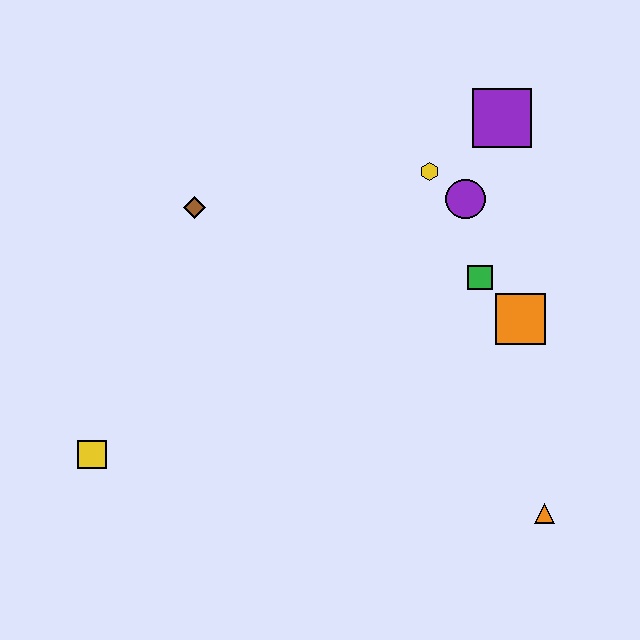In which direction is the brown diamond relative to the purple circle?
The brown diamond is to the left of the purple circle.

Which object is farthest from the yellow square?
The purple square is farthest from the yellow square.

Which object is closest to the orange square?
The green square is closest to the orange square.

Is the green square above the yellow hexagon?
No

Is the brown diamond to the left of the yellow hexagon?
Yes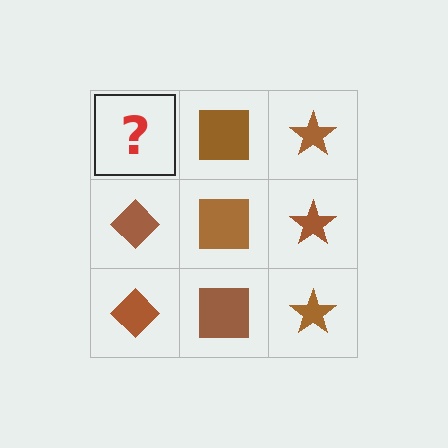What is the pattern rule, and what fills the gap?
The rule is that each column has a consistent shape. The gap should be filled with a brown diamond.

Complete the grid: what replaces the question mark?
The question mark should be replaced with a brown diamond.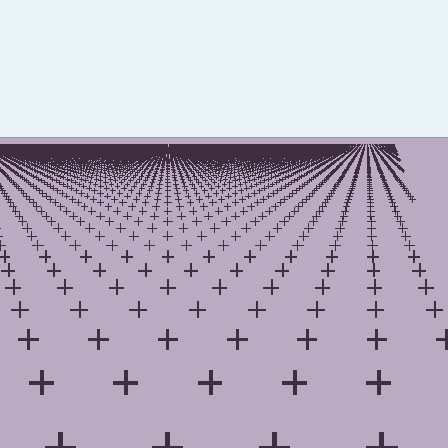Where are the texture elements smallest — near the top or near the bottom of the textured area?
Near the top.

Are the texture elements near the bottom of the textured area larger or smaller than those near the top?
Larger. Near the bottom, elements are closer to the viewer and appear at a bigger on-screen size.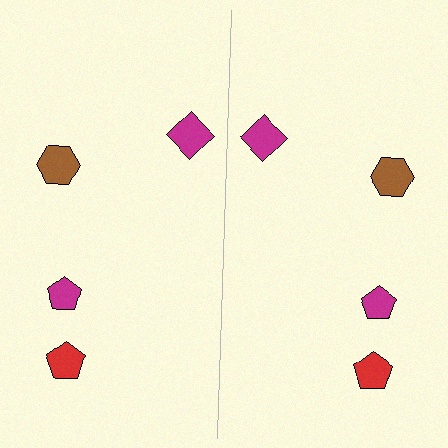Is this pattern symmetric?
Yes, this pattern has bilateral (reflection) symmetry.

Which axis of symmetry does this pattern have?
The pattern has a vertical axis of symmetry running through the center of the image.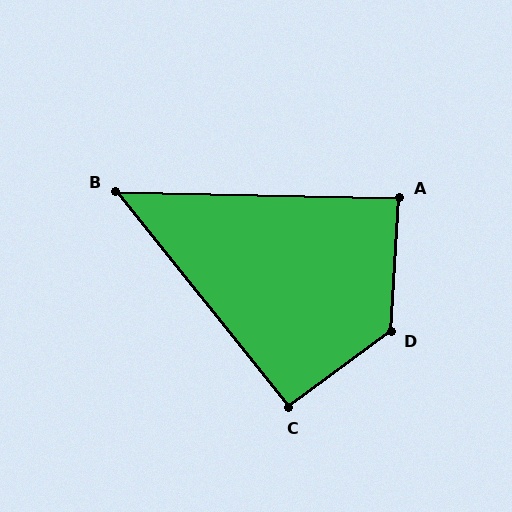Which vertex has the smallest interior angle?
B, at approximately 50 degrees.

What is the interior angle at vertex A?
Approximately 88 degrees (approximately right).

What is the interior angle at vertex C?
Approximately 92 degrees (approximately right).